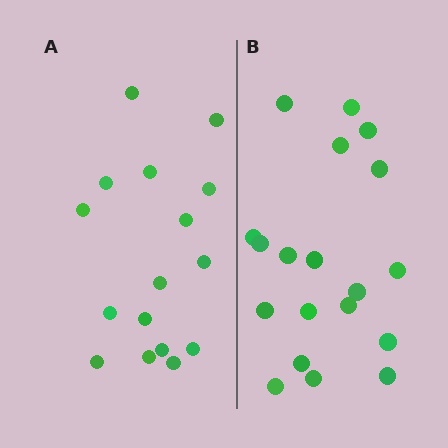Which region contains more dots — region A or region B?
Region B (the right region) has more dots.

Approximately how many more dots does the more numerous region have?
Region B has just a few more — roughly 2 or 3 more dots than region A.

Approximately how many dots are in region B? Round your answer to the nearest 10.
About 20 dots. (The exact count is 19, which rounds to 20.)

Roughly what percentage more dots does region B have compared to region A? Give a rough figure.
About 20% more.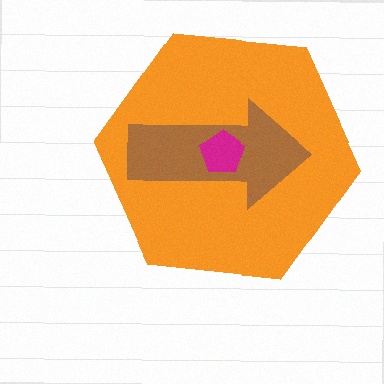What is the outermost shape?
The orange hexagon.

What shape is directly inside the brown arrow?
The magenta pentagon.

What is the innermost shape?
The magenta pentagon.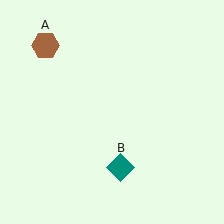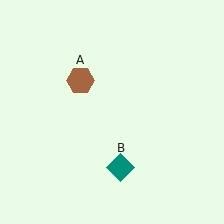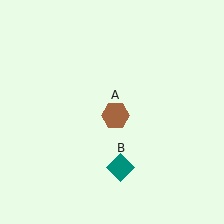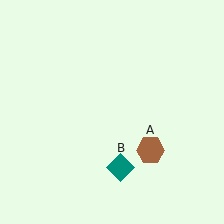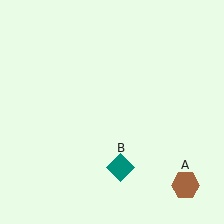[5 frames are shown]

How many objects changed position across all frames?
1 object changed position: brown hexagon (object A).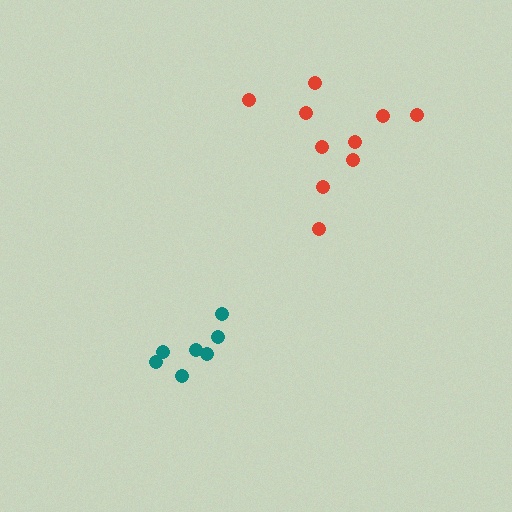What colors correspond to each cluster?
The clusters are colored: red, teal.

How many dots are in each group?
Group 1: 10 dots, Group 2: 7 dots (17 total).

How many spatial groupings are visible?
There are 2 spatial groupings.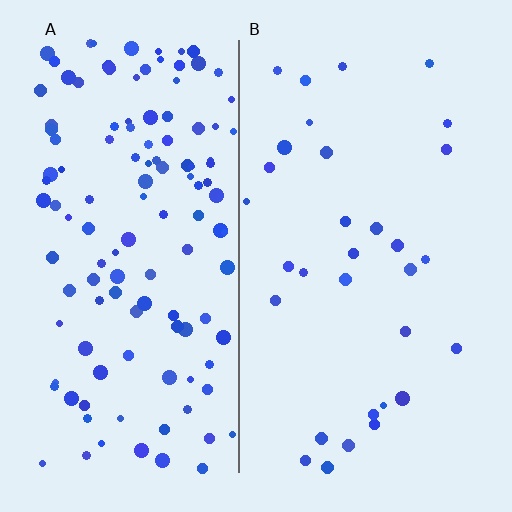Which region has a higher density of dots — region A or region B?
A (the left).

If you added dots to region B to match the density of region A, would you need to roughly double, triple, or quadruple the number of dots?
Approximately quadruple.